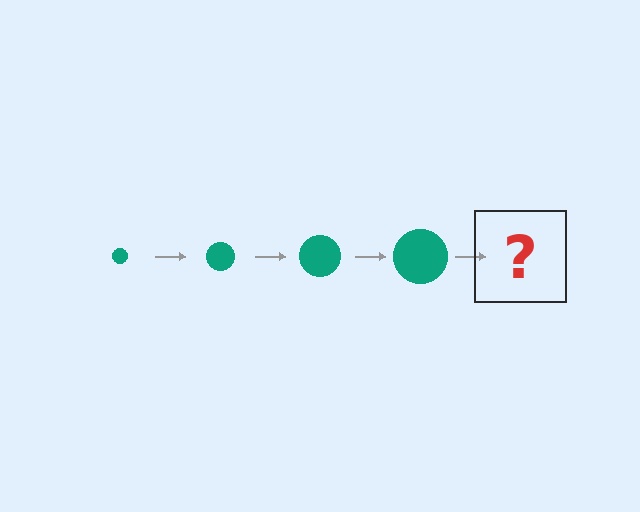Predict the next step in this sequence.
The next step is a teal circle, larger than the previous one.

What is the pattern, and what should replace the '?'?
The pattern is that the circle gets progressively larger each step. The '?' should be a teal circle, larger than the previous one.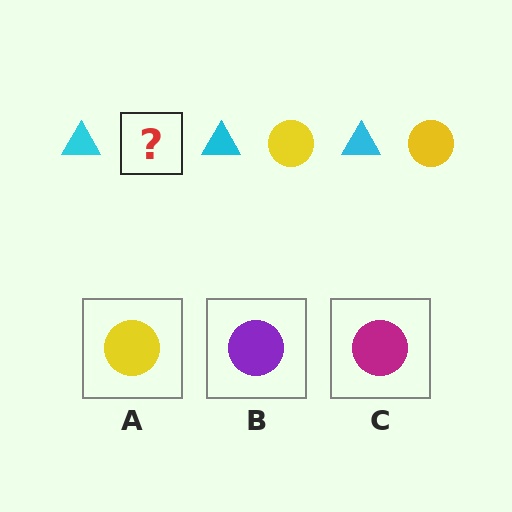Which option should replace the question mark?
Option A.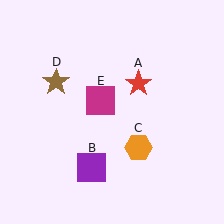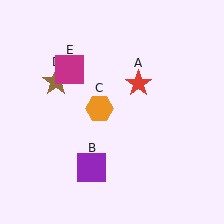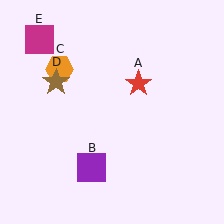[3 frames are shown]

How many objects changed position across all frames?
2 objects changed position: orange hexagon (object C), magenta square (object E).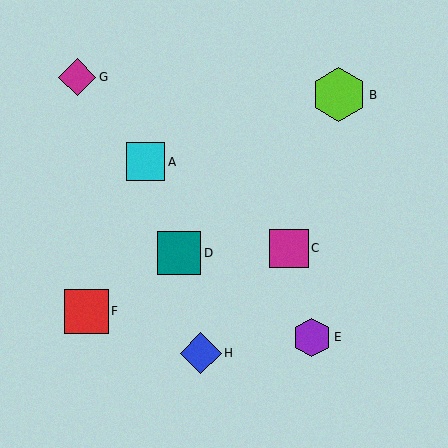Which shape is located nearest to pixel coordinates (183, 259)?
The teal square (labeled D) at (179, 253) is nearest to that location.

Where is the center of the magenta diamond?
The center of the magenta diamond is at (77, 77).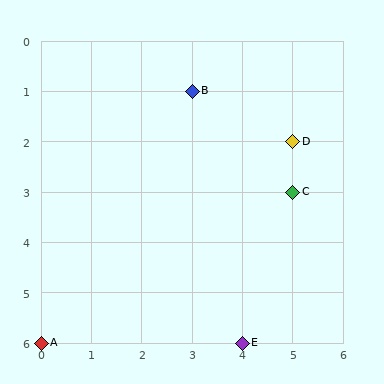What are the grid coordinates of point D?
Point D is at grid coordinates (5, 2).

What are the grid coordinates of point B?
Point B is at grid coordinates (3, 1).